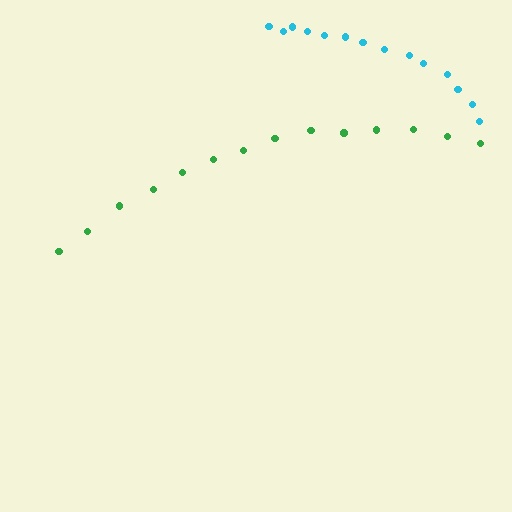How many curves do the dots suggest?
There are 2 distinct paths.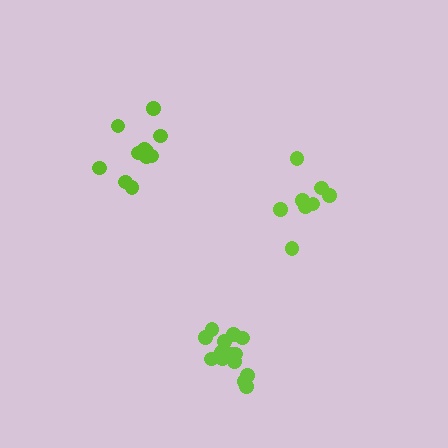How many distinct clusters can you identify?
There are 3 distinct clusters.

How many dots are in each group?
Group 1: 8 dots, Group 2: 14 dots, Group 3: 12 dots (34 total).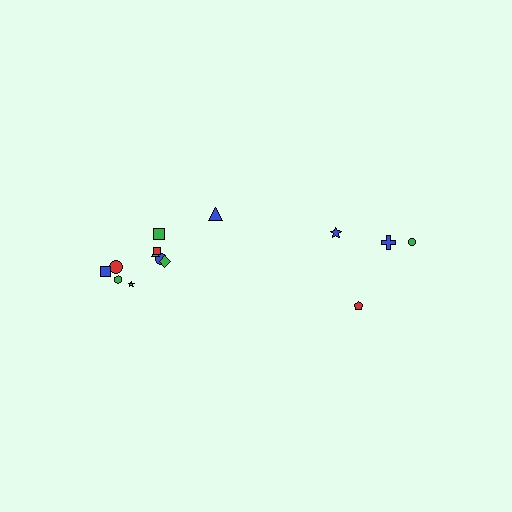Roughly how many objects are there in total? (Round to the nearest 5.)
Roughly 15 objects in total.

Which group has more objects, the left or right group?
The left group.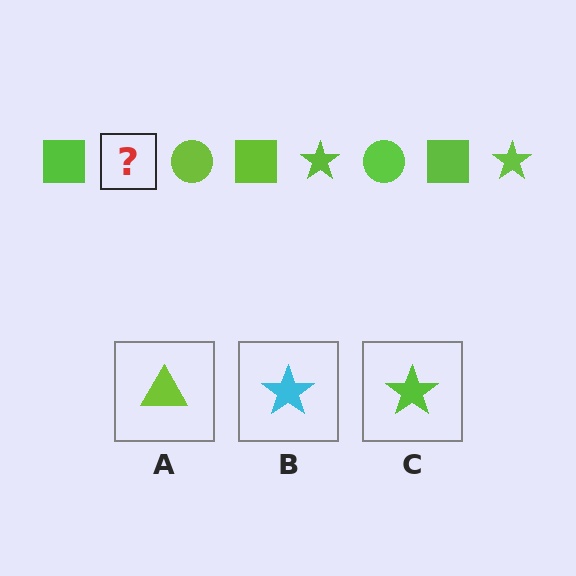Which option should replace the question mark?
Option C.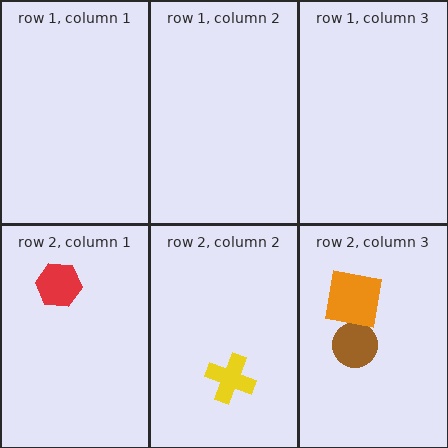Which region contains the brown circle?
The row 2, column 3 region.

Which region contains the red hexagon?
The row 2, column 1 region.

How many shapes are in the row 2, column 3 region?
2.